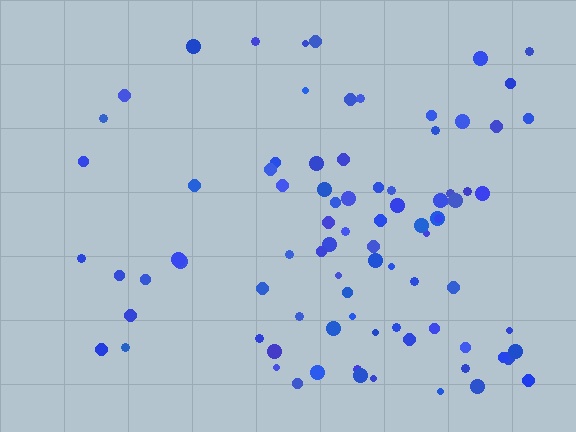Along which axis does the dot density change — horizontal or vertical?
Horizontal.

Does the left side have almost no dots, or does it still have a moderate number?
Still a moderate number, just noticeably fewer than the right.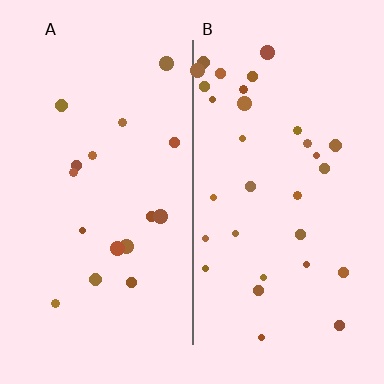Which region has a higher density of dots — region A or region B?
B (the right).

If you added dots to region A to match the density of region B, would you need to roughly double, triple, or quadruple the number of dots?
Approximately double.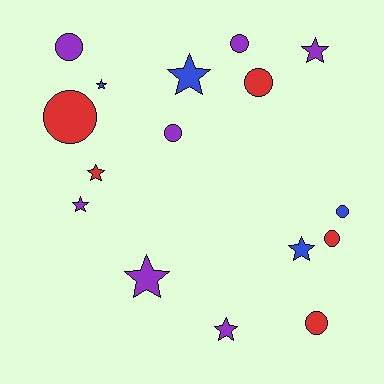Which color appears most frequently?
Purple, with 7 objects.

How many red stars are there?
There is 1 red star.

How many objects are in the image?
There are 16 objects.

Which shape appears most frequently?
Star, with 8 objects.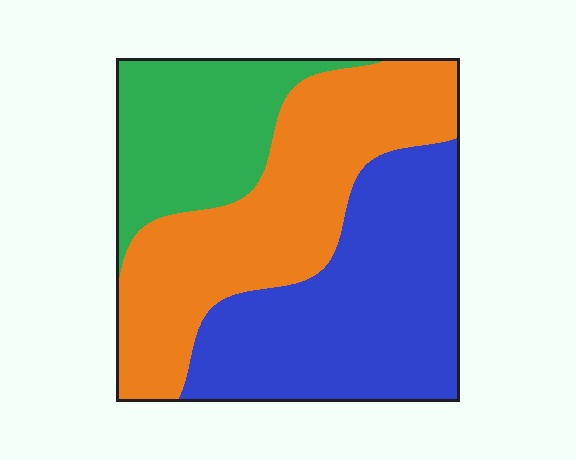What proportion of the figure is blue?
Blue takes up about two fifths (2/5) of the figure.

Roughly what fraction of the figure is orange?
Orange takes up between a third and a half of the figure.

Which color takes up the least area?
Green, at roughly 20%.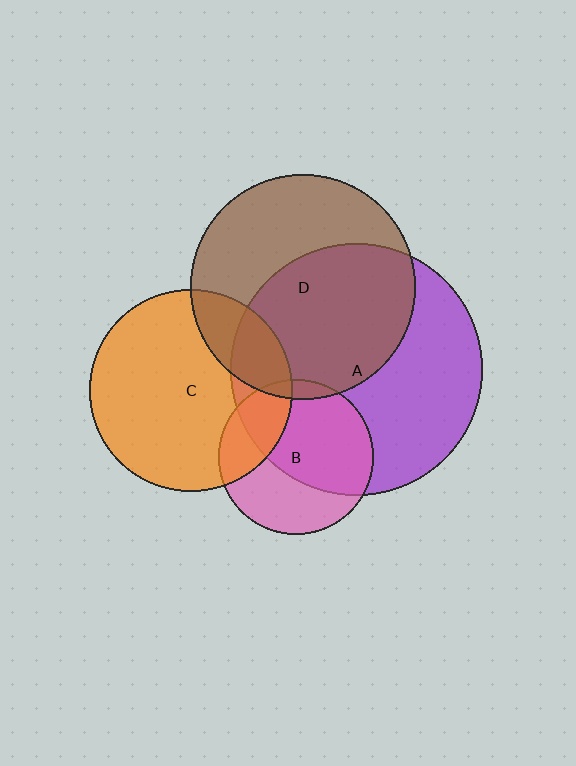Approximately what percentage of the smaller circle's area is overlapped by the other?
Approximately 20%.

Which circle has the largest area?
Circle A (purple).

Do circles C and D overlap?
Yes.